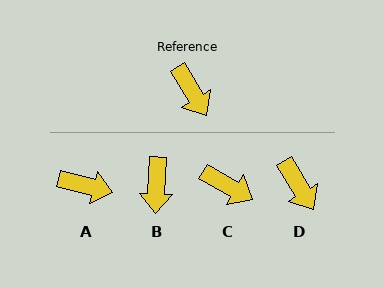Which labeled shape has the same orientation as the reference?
D.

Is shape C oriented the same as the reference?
No, it is off by about 30 degrees.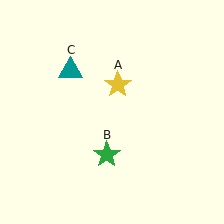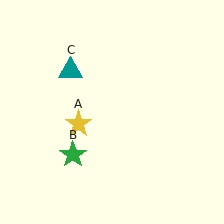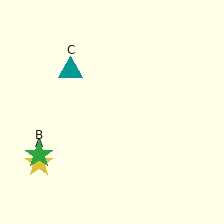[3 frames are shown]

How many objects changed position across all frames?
2 objects changed position: yellow star (object A), green star (object B).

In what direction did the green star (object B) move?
The green star (object B) moved left.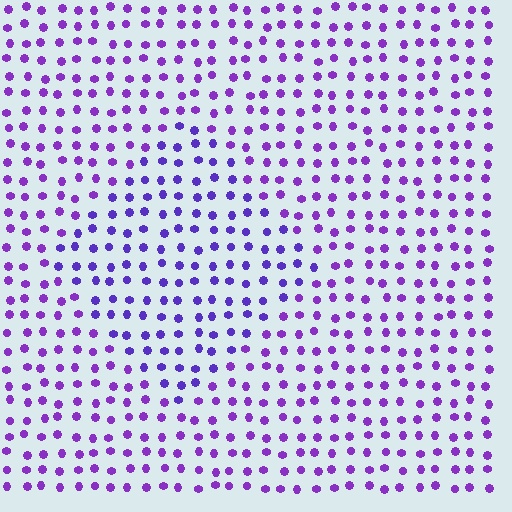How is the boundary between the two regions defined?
The boundary is defined purely by a slight shift in hue (about 21 degrees). Spacing, size, and orientation are identical on both sides.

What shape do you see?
I see a diamond.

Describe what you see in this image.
The image is filled with small purple elements in a uniform arrangement. A diamond-shaped region is visible where the elements are tinted to a slightly different hue, forming a subtle color boundary.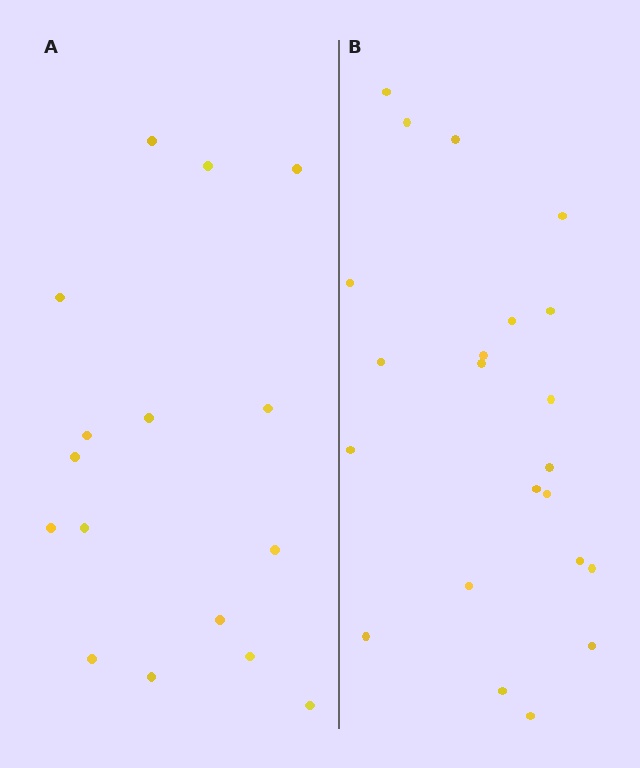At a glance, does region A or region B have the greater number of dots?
Region B (the right region) has more dots.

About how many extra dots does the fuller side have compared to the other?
Region B has about 6 more dots than region A.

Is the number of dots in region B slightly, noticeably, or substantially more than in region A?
Region B has noticeably more, but not dramatically so. The ratio is roughly 1.4 to 1.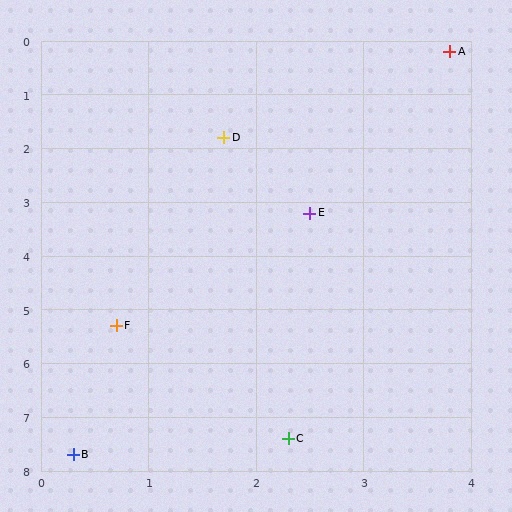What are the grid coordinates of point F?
Point F is at approximately (0.7, 5.3).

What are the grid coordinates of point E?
Point E is at approximately (2.5, 3.2).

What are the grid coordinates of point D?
Point D is at approximately (1.7, 1.8).